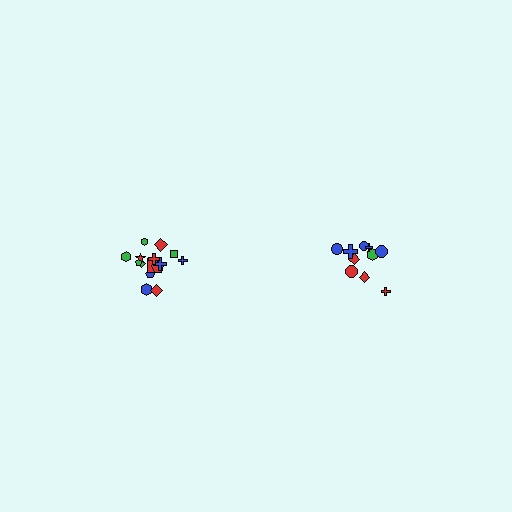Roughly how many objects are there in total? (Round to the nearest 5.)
Roughly 25 objects in total.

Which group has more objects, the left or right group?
The left group.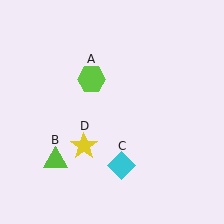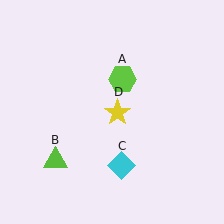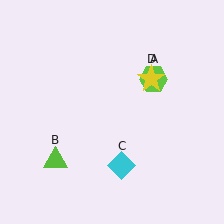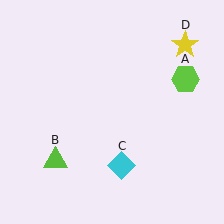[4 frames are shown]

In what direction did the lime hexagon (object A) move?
The lime hexagon (object A) moved right.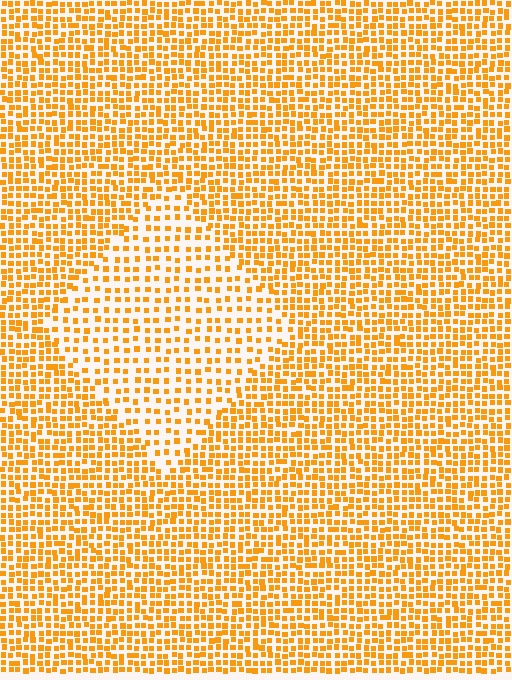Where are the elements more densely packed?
The elements are more densely packed outside the diamond boundary.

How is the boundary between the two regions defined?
The boundary is defined by a change in element density (approximately 1.9x ratio). All elements are the same color, size, and shape.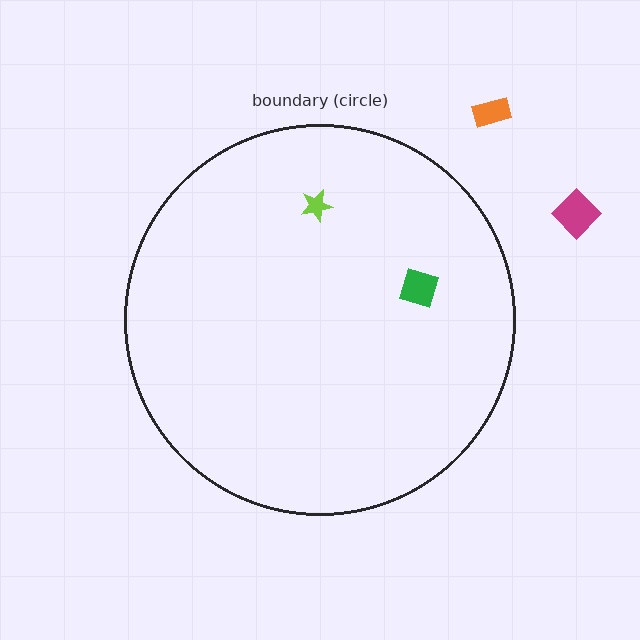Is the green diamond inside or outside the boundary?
Inside.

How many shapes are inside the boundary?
2 inside, 2 outside.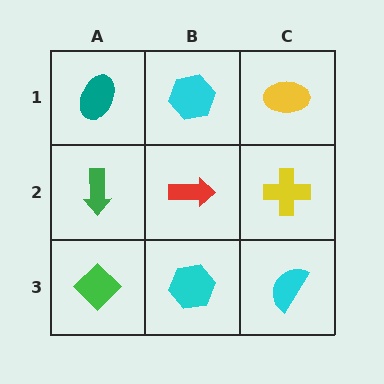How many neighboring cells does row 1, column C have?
2.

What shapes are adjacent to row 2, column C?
A yellow ellipse (row 1, column C), a cyan semicircle (row 3, column C), a red arrow (row 2, column B).